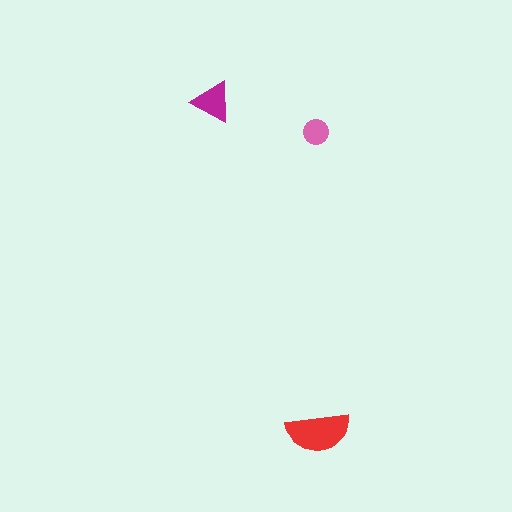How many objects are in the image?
There are 3 objects in the image.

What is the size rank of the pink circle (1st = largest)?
3rd.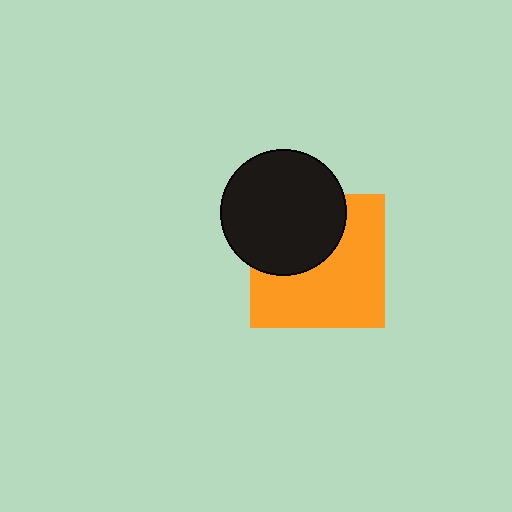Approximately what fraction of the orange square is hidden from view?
Roughly 39% of the orange square is hidden behind the black circle.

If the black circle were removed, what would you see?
You would see the complete orange square.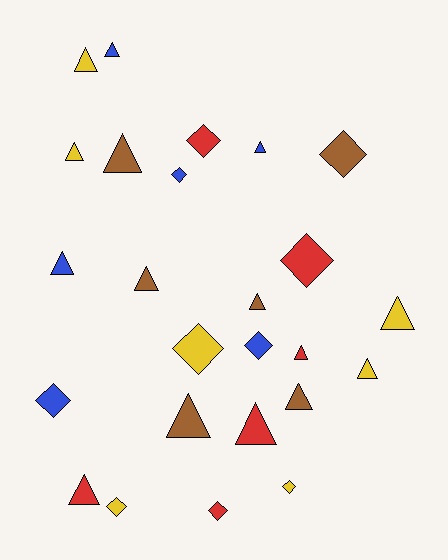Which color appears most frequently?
Yellow, with 7 objects.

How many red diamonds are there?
There are 3 red diamonds.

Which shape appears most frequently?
Triangle, with 15 objects.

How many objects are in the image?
There are 25 objects.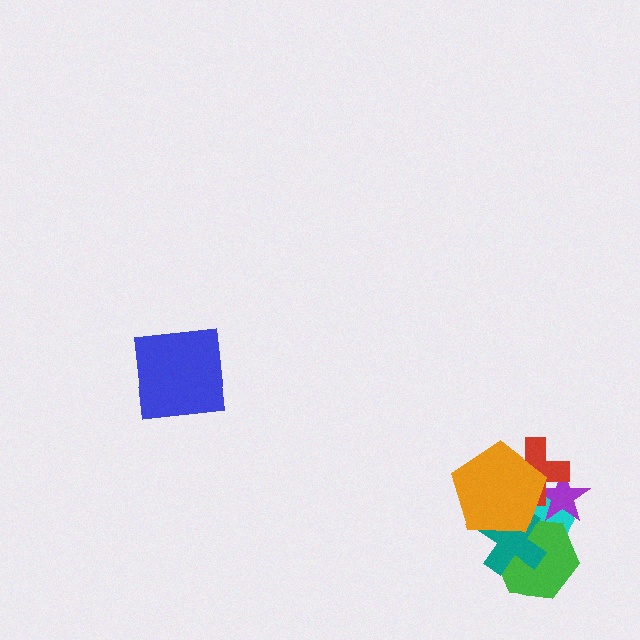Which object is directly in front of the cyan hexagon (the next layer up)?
The green hexagon is directly in front of the cyan hexagon.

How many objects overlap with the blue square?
0 objects overlap with the blue square.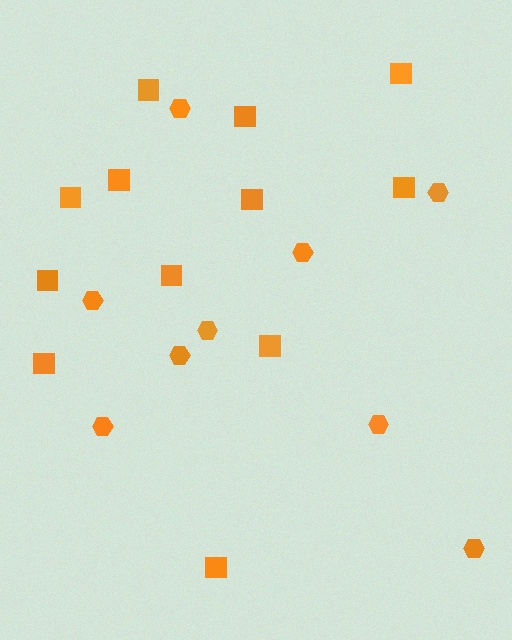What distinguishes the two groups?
There are 2 groups: one group of squares (12) and one group of hexagons (9).